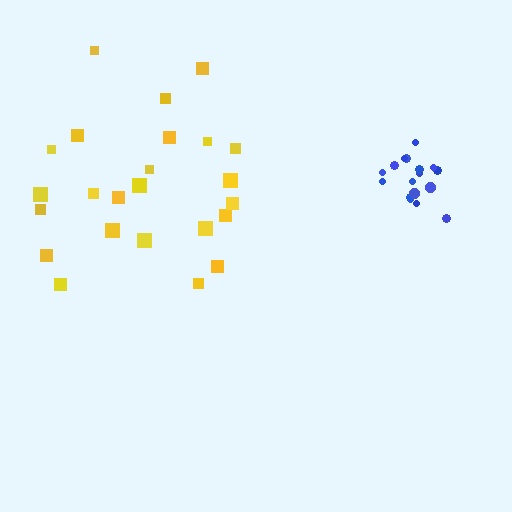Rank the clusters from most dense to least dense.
blue, yellow.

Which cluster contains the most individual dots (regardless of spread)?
Yellow (24).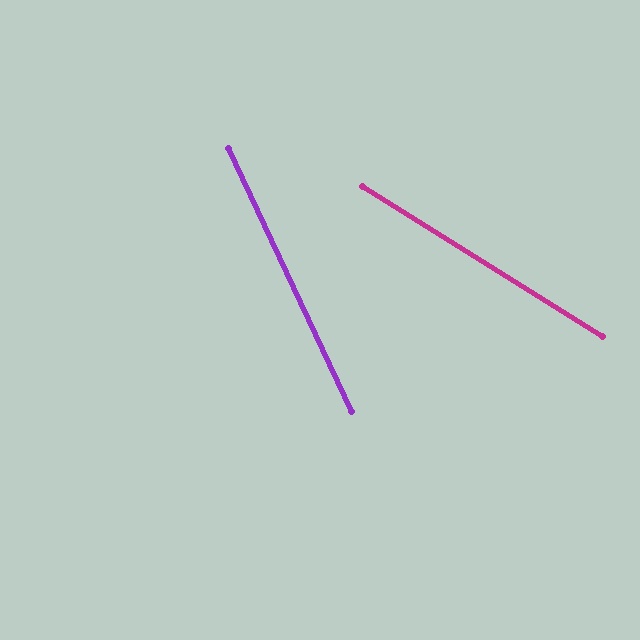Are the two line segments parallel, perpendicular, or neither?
Neither parallel nor perpendicular — they differ by about 33°.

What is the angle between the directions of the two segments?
Approximately 33 degrees.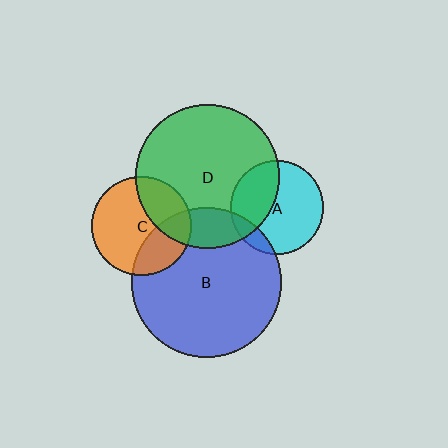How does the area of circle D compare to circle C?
Approximately 2.1 times.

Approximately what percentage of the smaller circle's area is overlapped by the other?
Approximately 10%.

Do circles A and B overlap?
Yes.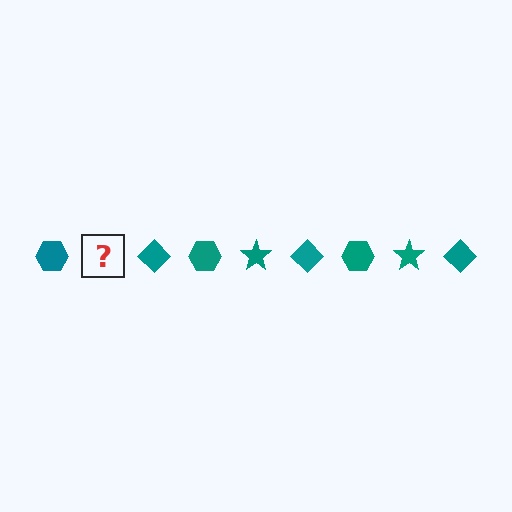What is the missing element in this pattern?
The missing element is a teal star.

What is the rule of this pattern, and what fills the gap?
The rule is that the pattern cycles through hexagon, star, diamond shapes in teal. The gap should be filled with a teal star.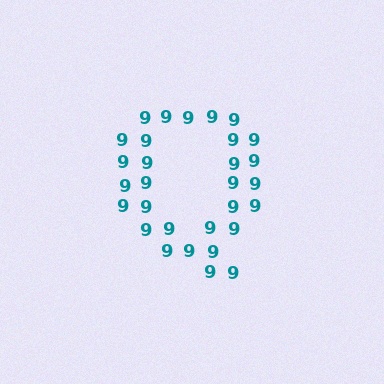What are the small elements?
The small elements are digit 9's.